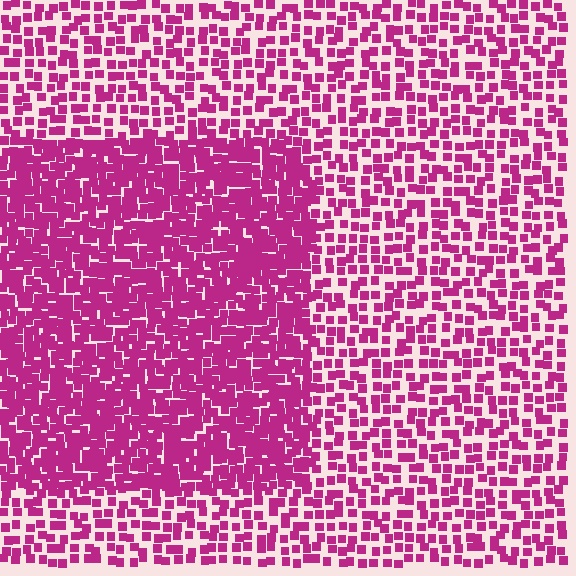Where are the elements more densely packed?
The elements are more densely packed inside the rectangle boundary.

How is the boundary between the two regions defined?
The boundary is defined by a change in element density (approximately 2.0x ratio). All elements are the same color, size, and shape.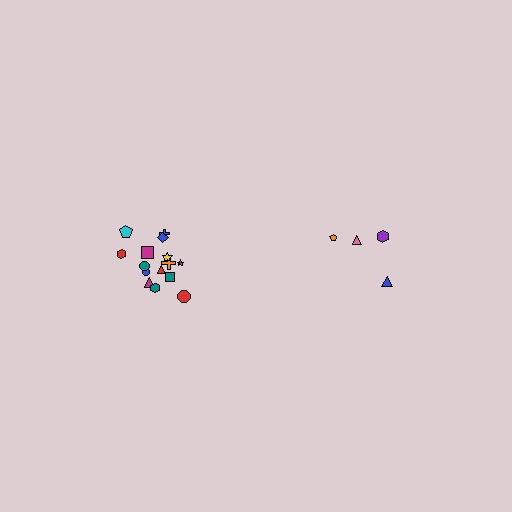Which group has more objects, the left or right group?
The left group.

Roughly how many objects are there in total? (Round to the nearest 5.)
Roughly 20 objects in total.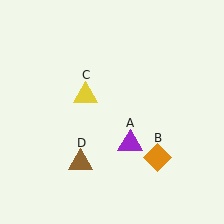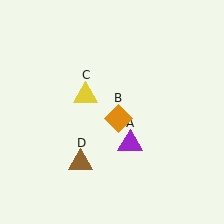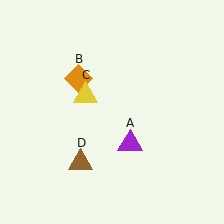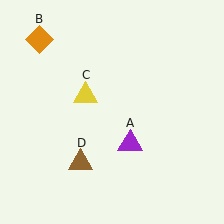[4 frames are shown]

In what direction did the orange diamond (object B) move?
The orange diamond (object B) moved up and to the left.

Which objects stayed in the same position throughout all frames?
Purple triangle (object A) and yellow triangle (object C) and brown triangle (object D) remained stationary.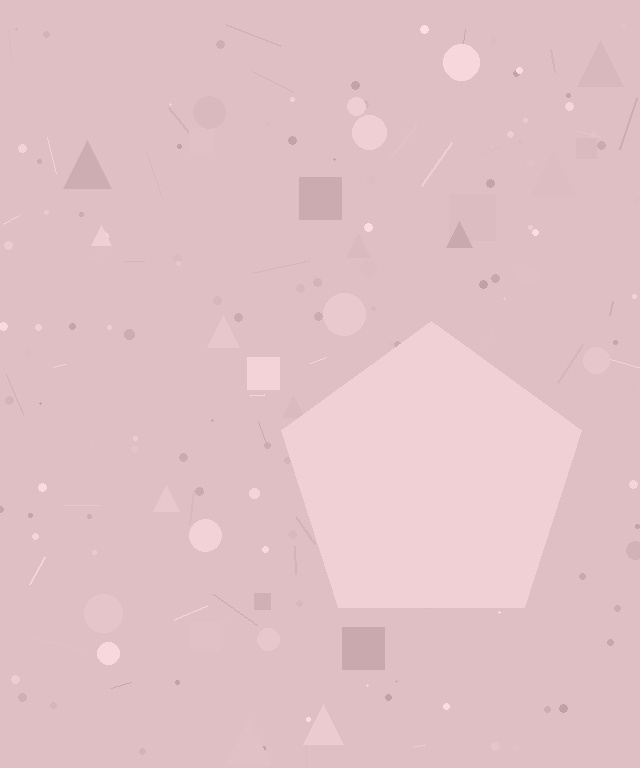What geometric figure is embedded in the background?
A pentagon is embedded in the background.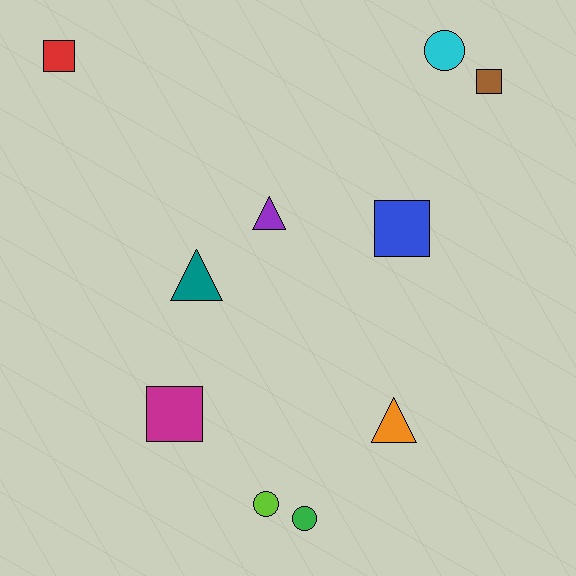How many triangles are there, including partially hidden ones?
There are 3 triangles.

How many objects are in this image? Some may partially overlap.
There are 10 objects.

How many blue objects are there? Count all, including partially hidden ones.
There is 1 blue object.